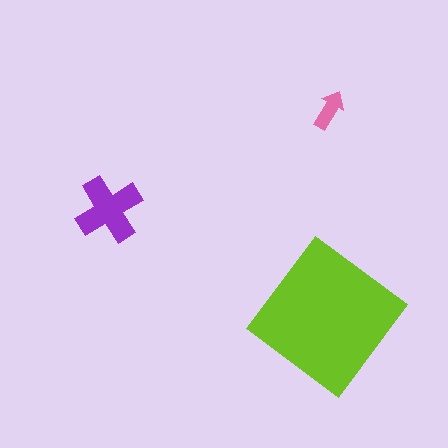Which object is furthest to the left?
The purple cross is leftmost.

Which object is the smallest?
The pink arrow.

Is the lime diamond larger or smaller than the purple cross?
Larger.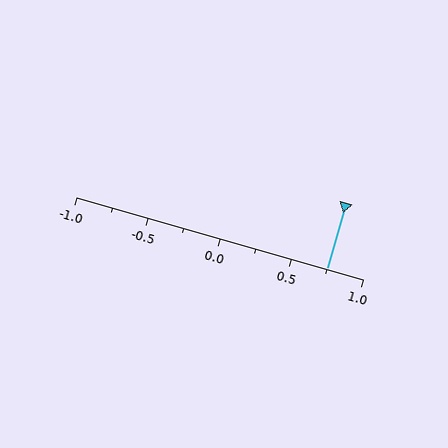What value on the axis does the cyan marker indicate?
The marker indicates approximately 0.75.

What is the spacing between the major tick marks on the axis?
The major ticks are spaced 0.5 apart.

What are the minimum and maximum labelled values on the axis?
The axis runs from -1.0 to 1.0.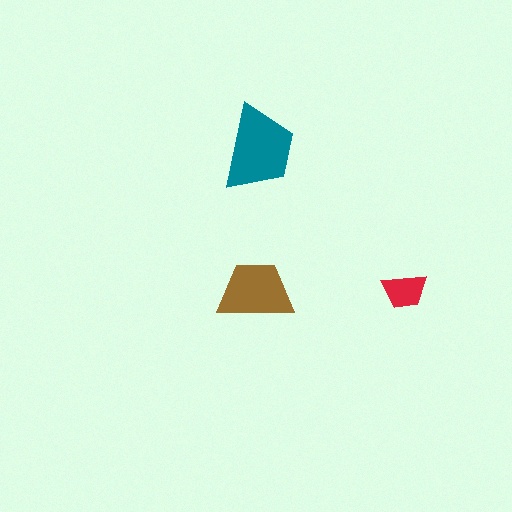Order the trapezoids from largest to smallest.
the teal one, the brown one, the red one.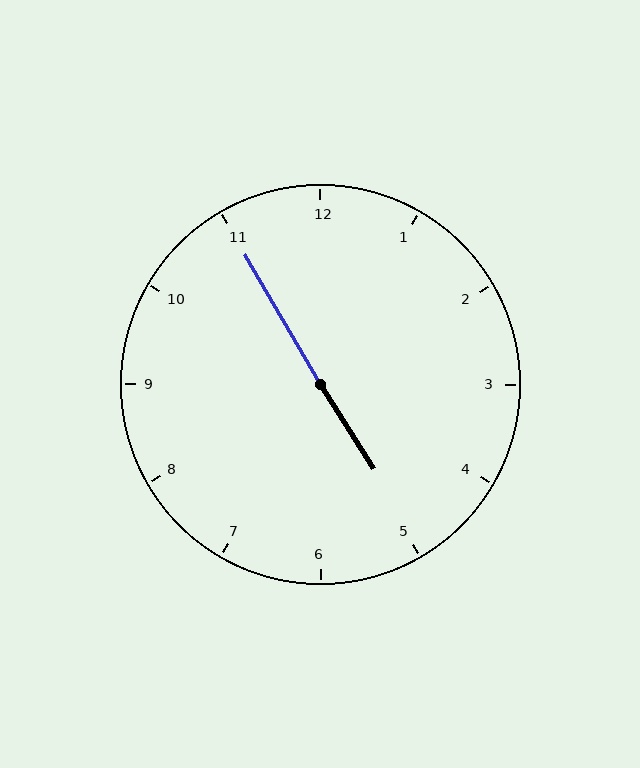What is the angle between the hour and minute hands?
Approximately 178 degrees.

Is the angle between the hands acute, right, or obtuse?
It is obtuse.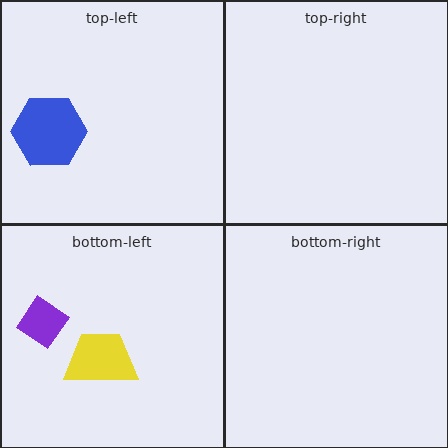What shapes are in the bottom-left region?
The yellow trapezoid, the purple diamond.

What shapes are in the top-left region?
The blue hexagon.